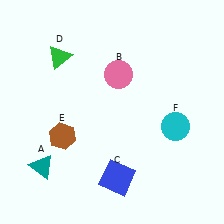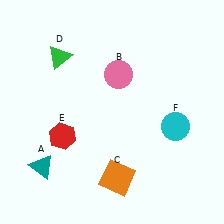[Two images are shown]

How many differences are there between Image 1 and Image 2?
There are 2 differences between the two images.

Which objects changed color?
C changed from blue to orange. E changed from brown to red.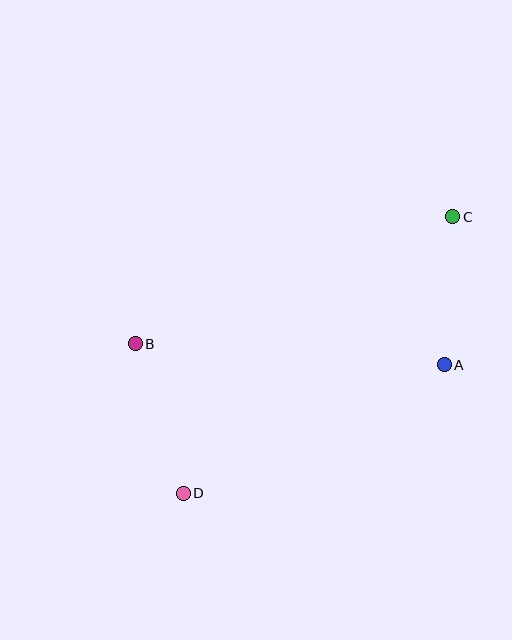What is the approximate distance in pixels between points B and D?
The distance between B and D is approximately 157 pixels.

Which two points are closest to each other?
Points A and C are closest to each other.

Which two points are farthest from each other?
Points C and D are farthest from each other.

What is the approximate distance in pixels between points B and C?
The distance between B and C is approximately 342 pixels.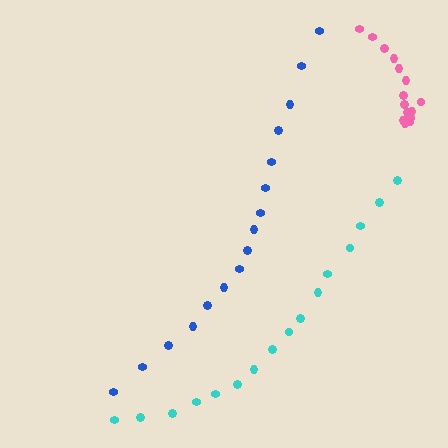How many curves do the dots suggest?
There are 3 distinct paths.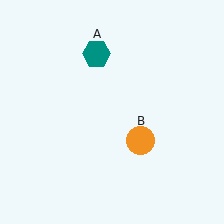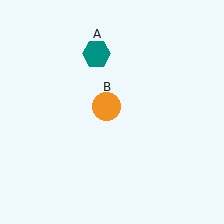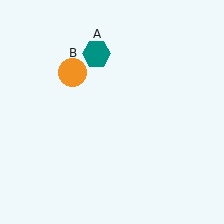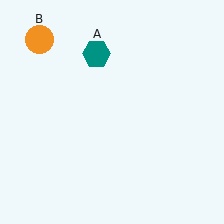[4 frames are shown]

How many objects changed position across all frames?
1 object changed position: orange circle (object B).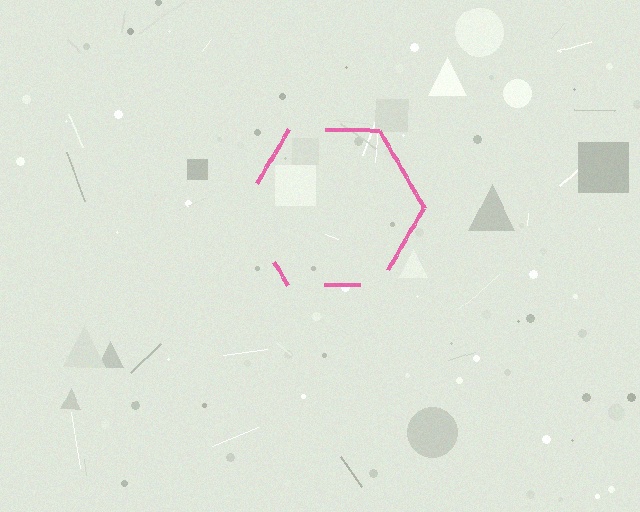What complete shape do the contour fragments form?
The contour fragments form a hexagon.